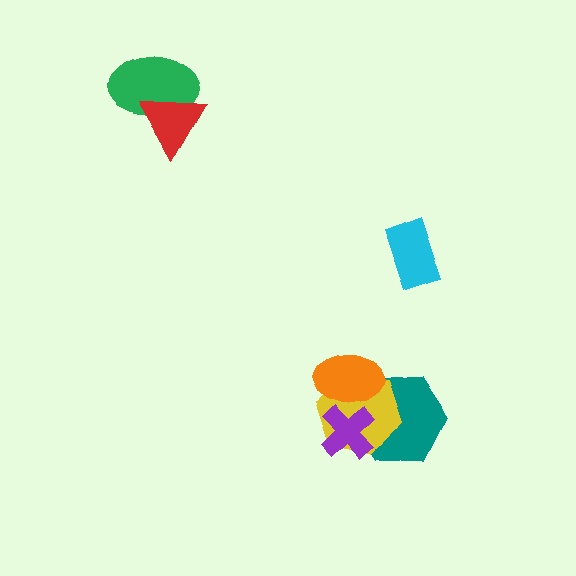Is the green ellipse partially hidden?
Yes, it is partially covered by another shape.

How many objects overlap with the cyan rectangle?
0 objects overlap with the cyan rectangle.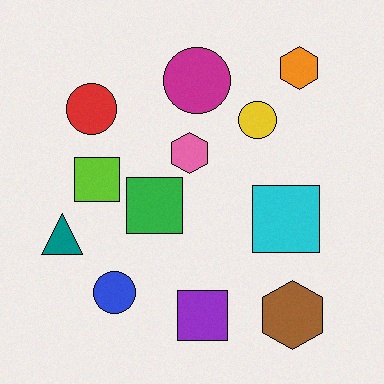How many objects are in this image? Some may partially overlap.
There are 12 objects.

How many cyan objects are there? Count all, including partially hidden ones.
There is 1 cyan object.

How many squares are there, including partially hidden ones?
There are 4 squares.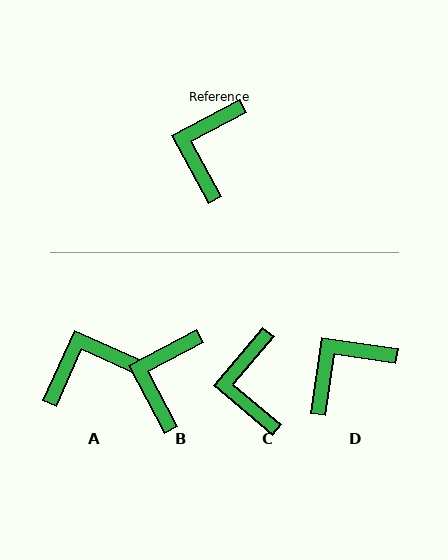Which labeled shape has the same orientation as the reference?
B.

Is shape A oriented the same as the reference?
No, it is off by about 53 degrees.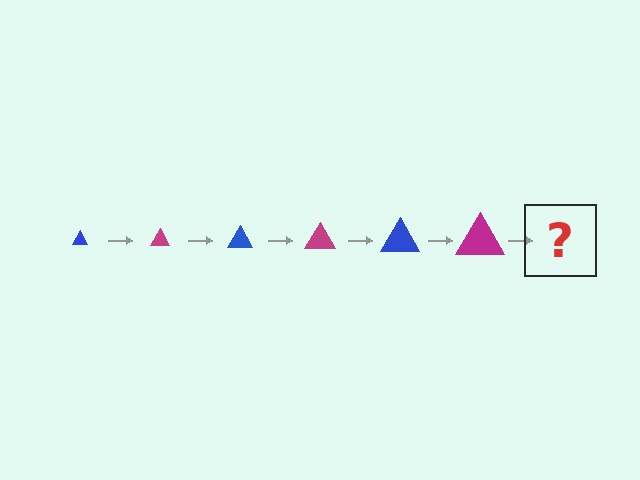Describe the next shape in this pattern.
It should be a blue triangle, larger than the previous one.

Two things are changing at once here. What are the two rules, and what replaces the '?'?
The two rules are that the triangle grows larger each step and the color cycles through blue and magenta. The '?' should be a blue triangle, larger than the previous one.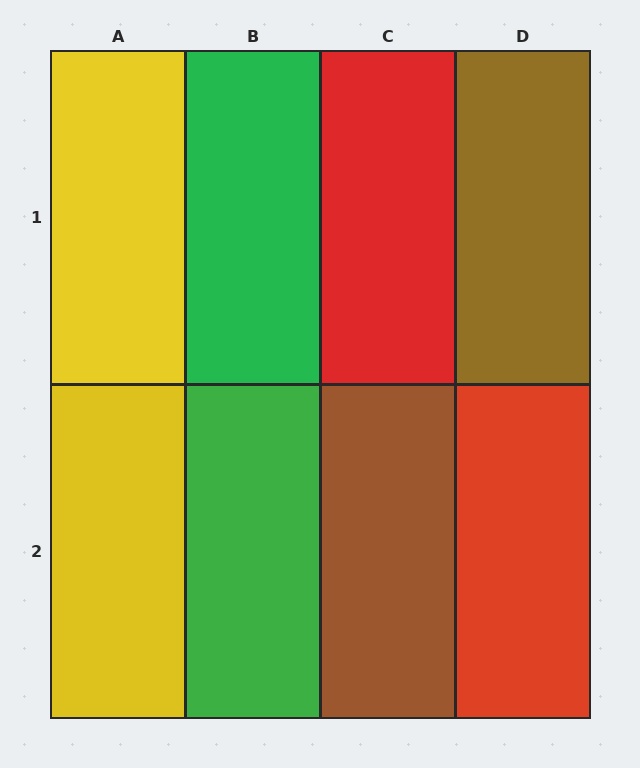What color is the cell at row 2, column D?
Red.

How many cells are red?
2 cells are red.